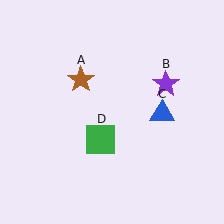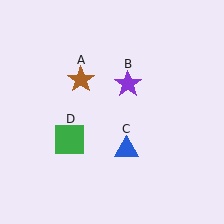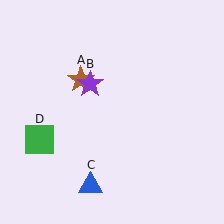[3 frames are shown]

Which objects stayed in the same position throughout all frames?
Brown star (object A) remained stationary.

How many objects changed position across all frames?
3 objects changed position: purple star (object B), blue triangle (object C), green square (object D).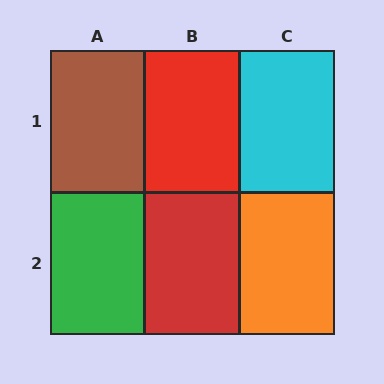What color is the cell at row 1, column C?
Cyan.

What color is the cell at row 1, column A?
Brown.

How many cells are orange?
1 cell is orange.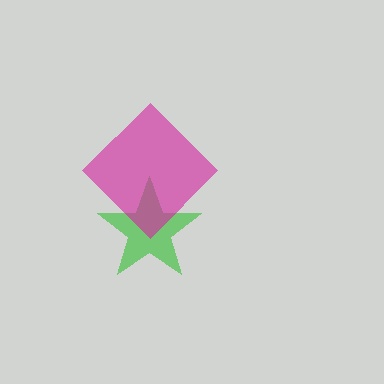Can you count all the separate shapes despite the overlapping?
Yes, there are 2 separate shapes.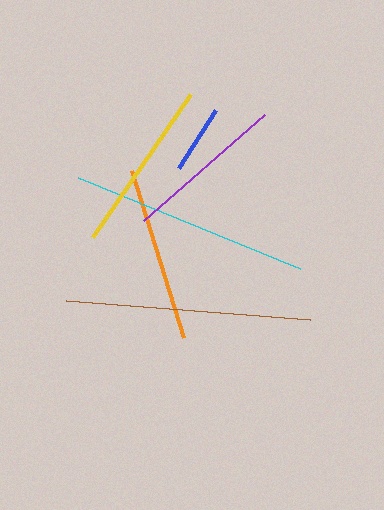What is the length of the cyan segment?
The cyan segment is approximately 240 pixels long.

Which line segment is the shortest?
The blue line is the shortest at approximately 69 pixels.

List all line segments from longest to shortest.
From longest to shortest: brown, cyan, orange, yellow, purple, blue.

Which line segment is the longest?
The brown line is the longest at approximately 244 pixels.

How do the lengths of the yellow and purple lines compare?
The yellow and purple lines are approximately the same length.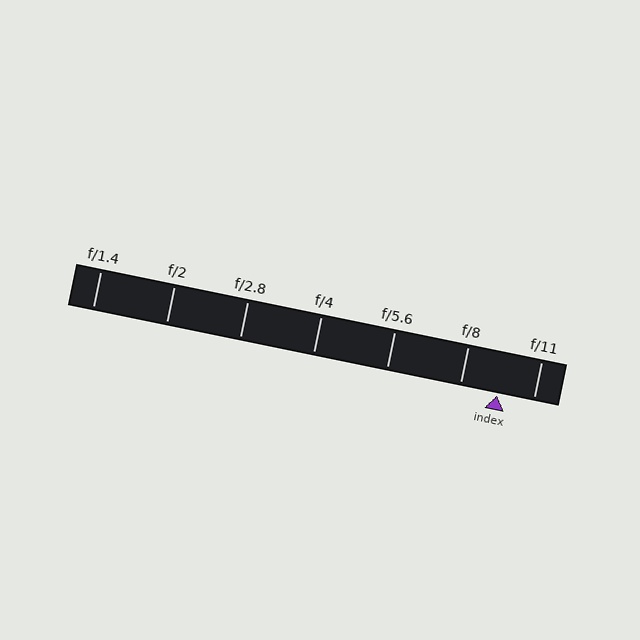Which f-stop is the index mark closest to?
The index mark is closest to f/11.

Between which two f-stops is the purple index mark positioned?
The index mark is between f/8 and f/11.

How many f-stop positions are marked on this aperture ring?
There are 7 f-stop positions marked.